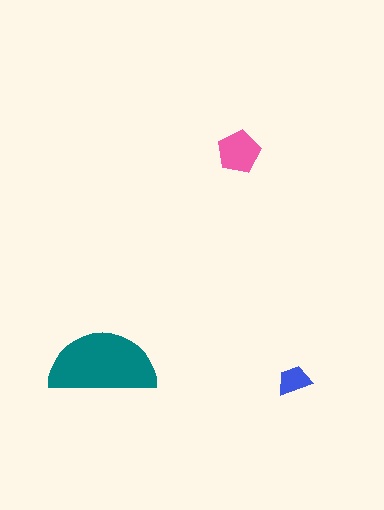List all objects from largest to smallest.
The teal semicircle, the pink pentagon, the blue trapezoid.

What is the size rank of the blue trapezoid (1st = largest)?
3rd.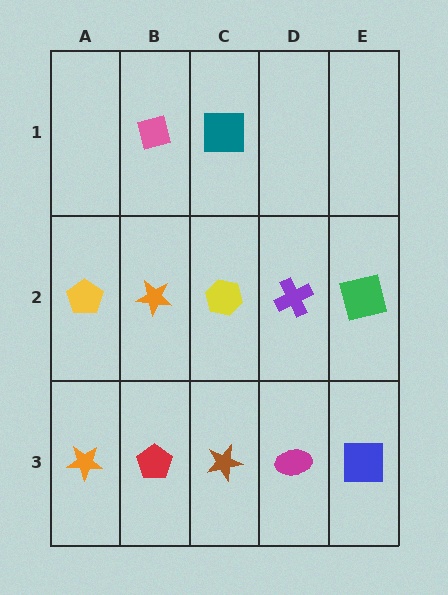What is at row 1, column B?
A pink diamond.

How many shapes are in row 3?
5 shapes.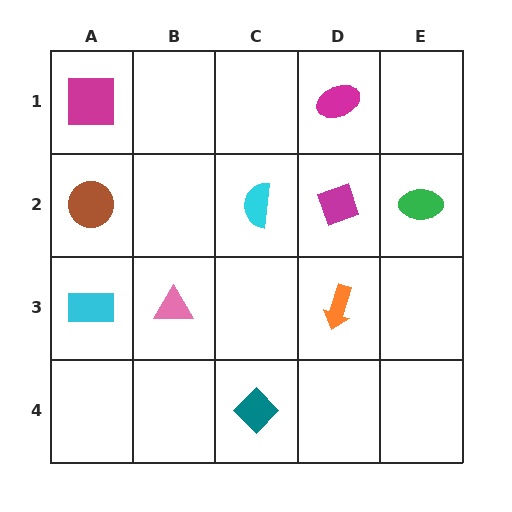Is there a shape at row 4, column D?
No, that cell is empty.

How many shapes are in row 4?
1 shape.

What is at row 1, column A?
A magenta square.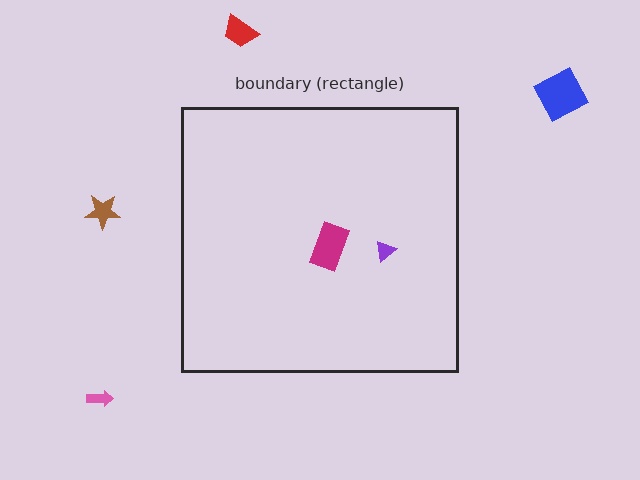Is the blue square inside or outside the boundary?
Outside.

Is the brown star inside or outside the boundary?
Outside.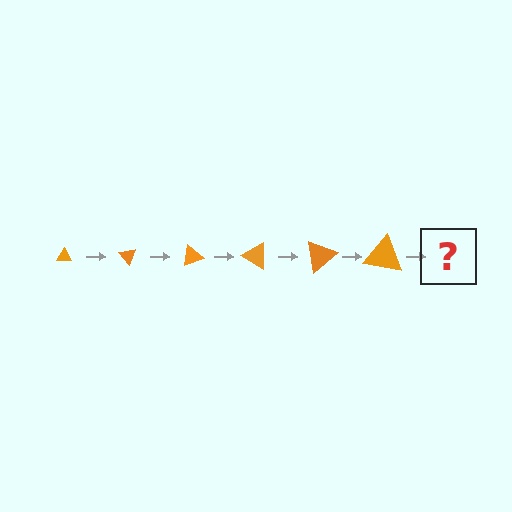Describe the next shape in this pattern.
It should be a triangle, larger than the previous one and rotated 300 degrees from the start.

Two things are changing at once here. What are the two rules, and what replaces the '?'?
The two rules are that the triangle grows larger each step and it rotates 50 degrees each step. The '?' should be a triangle, larger than the previous one and rotated 300 degrees from the start.